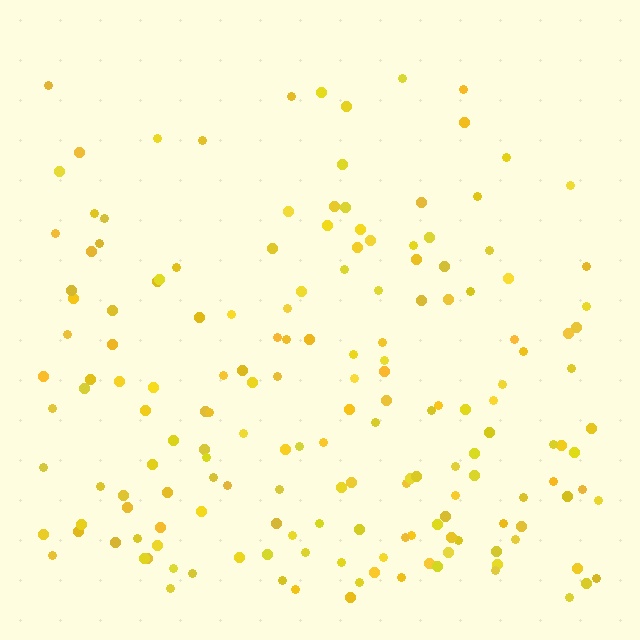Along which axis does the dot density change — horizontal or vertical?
Vertical.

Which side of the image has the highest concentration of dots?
The bottom.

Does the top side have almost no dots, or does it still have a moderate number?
Still a moderate number, just noticeably fewer than the bottom.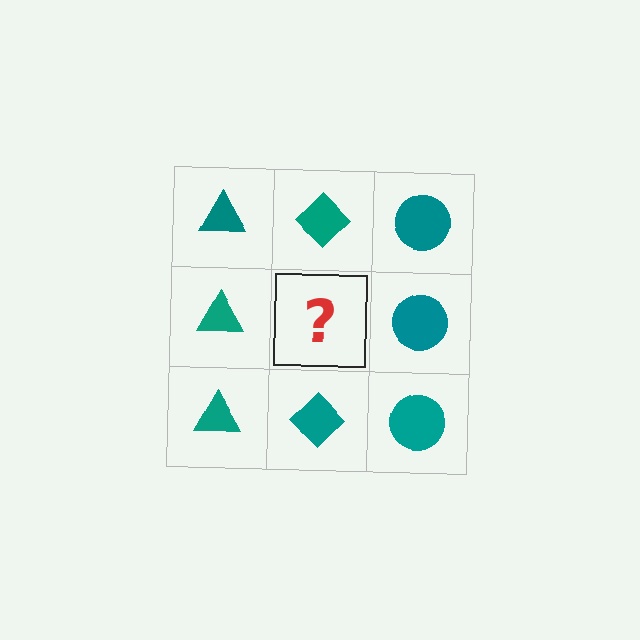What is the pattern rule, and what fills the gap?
The rule is that each column has a consistent shape. The gap should be filled with a teal diamond.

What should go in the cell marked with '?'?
The missing cell should contain a teal diamond.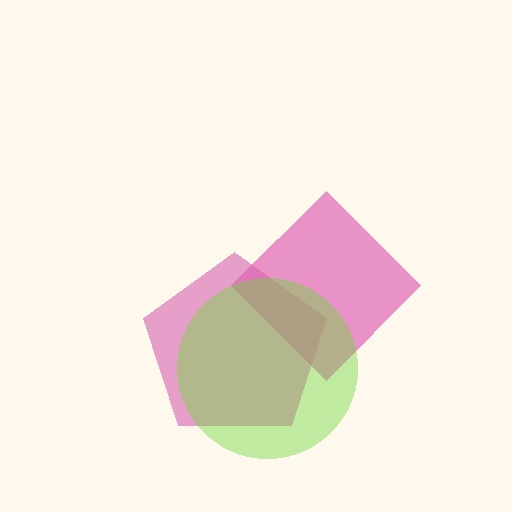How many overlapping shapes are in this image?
There are 3 overlapping shapes in the image.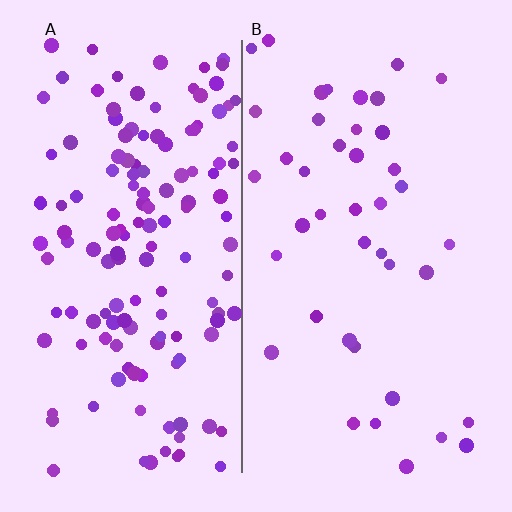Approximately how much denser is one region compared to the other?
Approximately 3.5× — region A over region B.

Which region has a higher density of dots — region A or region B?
A (the left).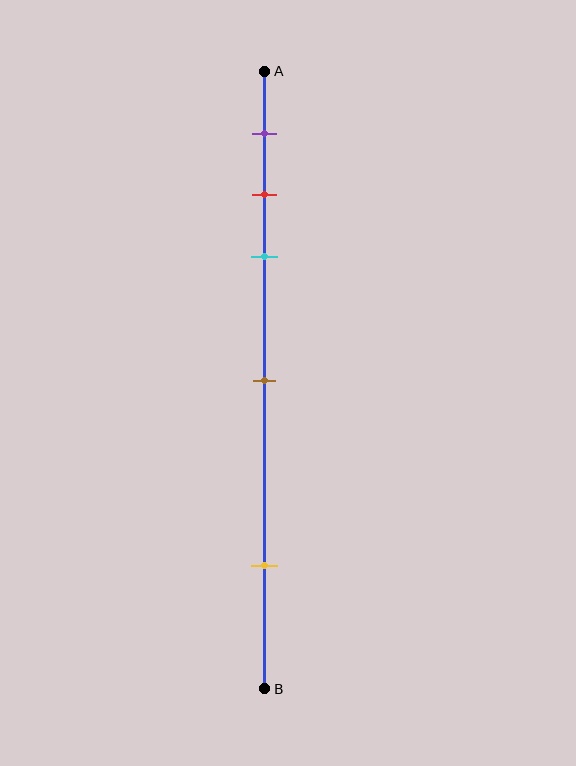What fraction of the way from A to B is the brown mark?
The brown mark is approximately 50% (0.5) of the way from A to B.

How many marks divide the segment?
There are 5 marks dividing the segment.